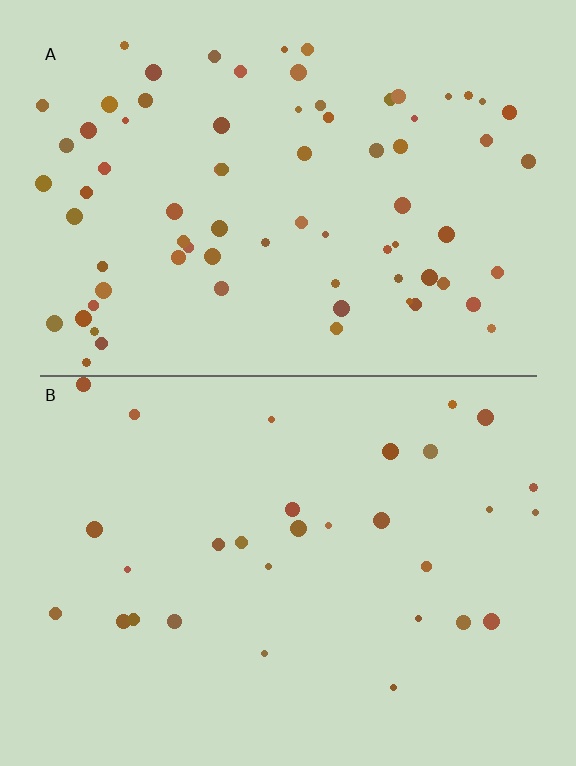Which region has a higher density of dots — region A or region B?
A (the top).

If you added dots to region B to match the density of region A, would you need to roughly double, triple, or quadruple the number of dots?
Approximately double.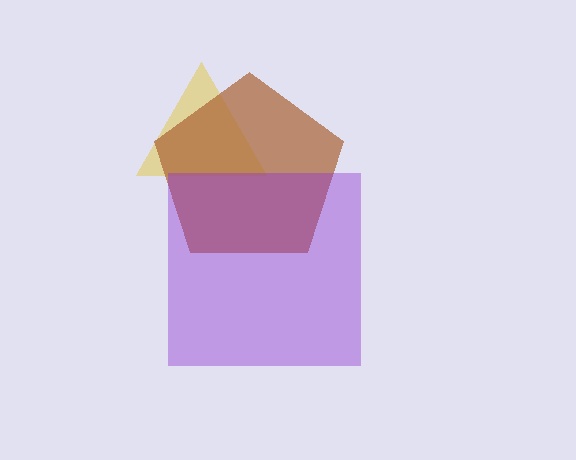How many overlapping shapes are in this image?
There are 3 overlapping shapes in the image.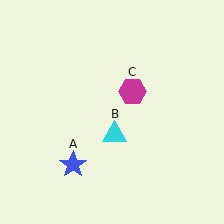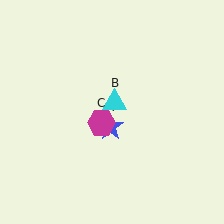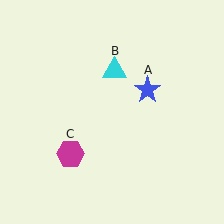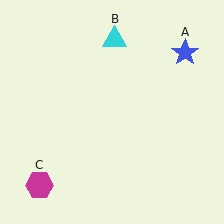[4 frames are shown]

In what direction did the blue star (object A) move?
The blue star (object A) moved up and to the right.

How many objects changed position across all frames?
3 objects changed position: blue star (object A), cyan triangle (object B), magenta hexagon (object C).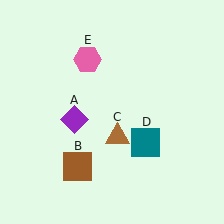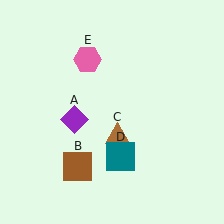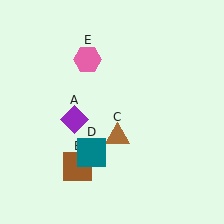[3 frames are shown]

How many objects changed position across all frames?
1 object changed position: teal square (object D).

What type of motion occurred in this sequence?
The teal square (object D) rotated clockwise around the center of the scene.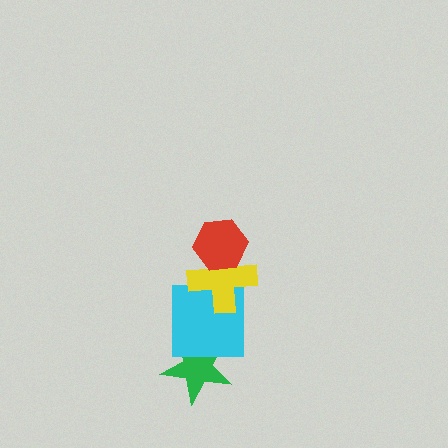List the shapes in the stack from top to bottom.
From top to bottom: the red hexagon, the yellow cross, the cyan square, the green star.